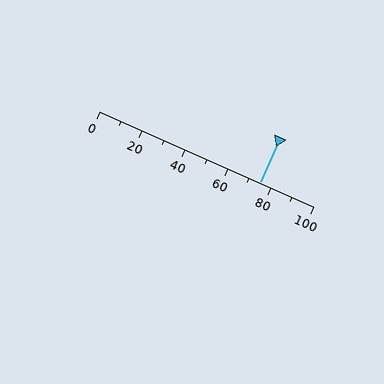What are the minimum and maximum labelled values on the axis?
The axis runs from 0 to 100.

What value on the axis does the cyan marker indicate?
The marker indicates approximately 75.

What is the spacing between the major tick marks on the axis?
The major ticks are spaced 20 apart.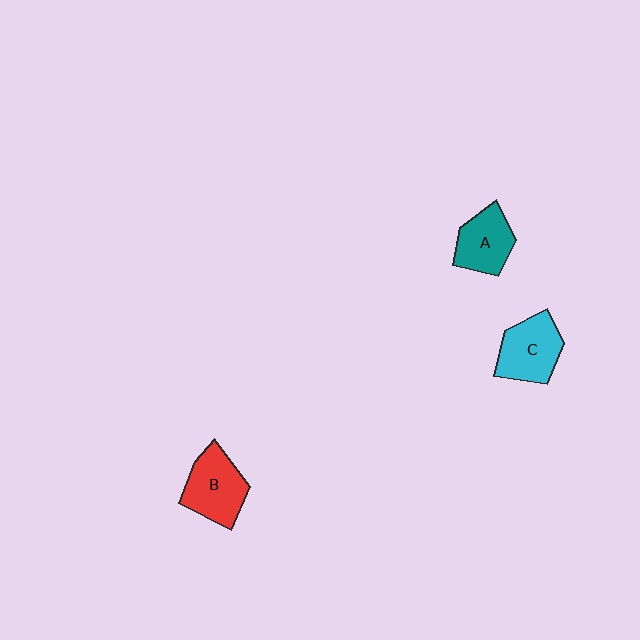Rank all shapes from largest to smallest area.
From largest to smallest: B (red), C (cyan), A (teal).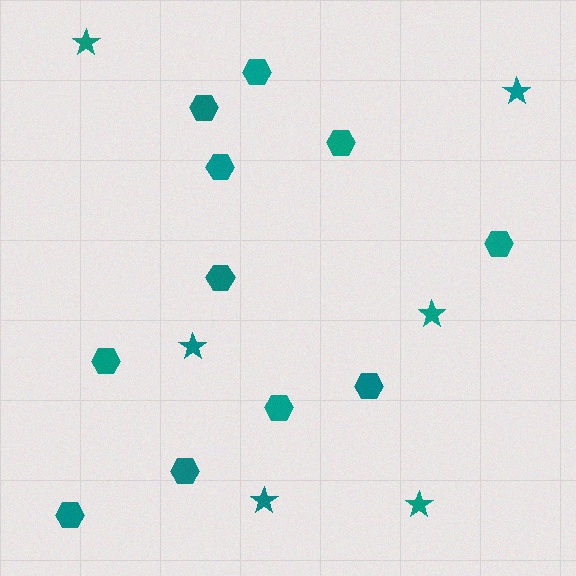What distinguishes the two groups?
There are 2 groups: one group of stars (6) and one group of hexagons (11).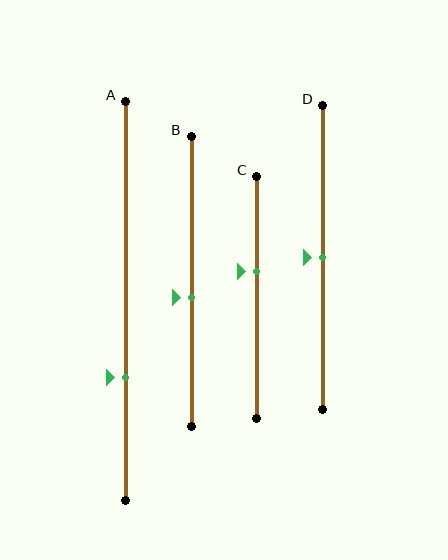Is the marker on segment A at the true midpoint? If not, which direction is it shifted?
No, the marker on segment A is shifted downward by about 19% of the segment length.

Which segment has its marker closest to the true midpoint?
Segment D has its marker closest to the true midpoint.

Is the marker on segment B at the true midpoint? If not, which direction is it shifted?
No, the marker on segment B is shifted downward by about 6% of the segment length.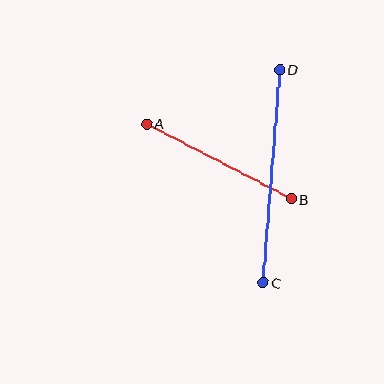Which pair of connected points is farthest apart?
Points C and D are farthest apart.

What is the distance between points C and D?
The distance is approximately 213 pixels.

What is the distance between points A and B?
The distance is approximately 163 pixels.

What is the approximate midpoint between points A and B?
The midpoint is at approximately (219, 161) pixels.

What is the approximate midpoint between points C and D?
The midpoint is at approximately (271, 176) pixels.